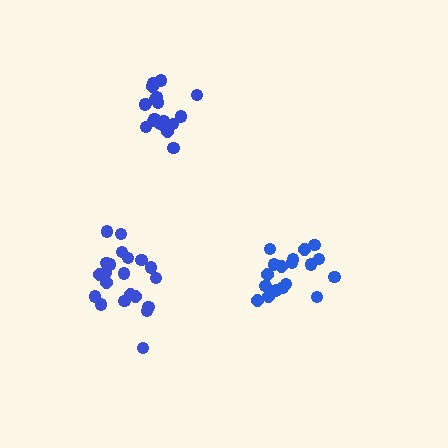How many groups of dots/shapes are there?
There are 3 groups.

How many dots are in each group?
Group 1: 21 dots, Group 2: 18 dots, Group 3: 19 dots (58 total).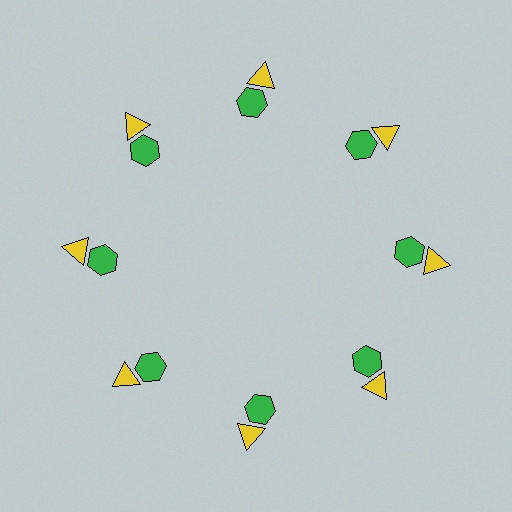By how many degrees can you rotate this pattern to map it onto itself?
The pattern maps onto itself every 45 degrees of rotation.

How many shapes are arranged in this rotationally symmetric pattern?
There are 16 shapes, arranged in 8 groups of 2.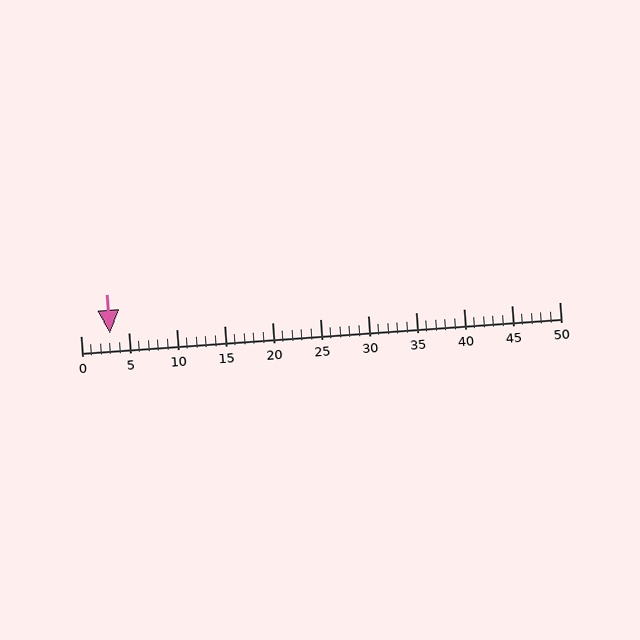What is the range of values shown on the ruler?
The ruler shows values from 0 to 50.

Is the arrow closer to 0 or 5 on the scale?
The arrow is closer to 5.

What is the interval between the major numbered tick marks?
The major tick marks are spaced 5 units apart.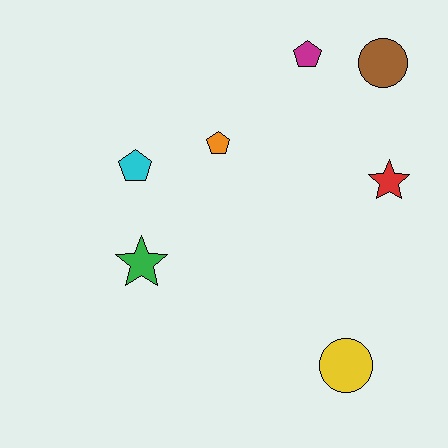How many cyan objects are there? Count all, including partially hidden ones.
There is 1 cyan object.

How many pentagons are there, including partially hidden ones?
There are 3 pentagons.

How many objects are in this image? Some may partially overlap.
There are 7 objects.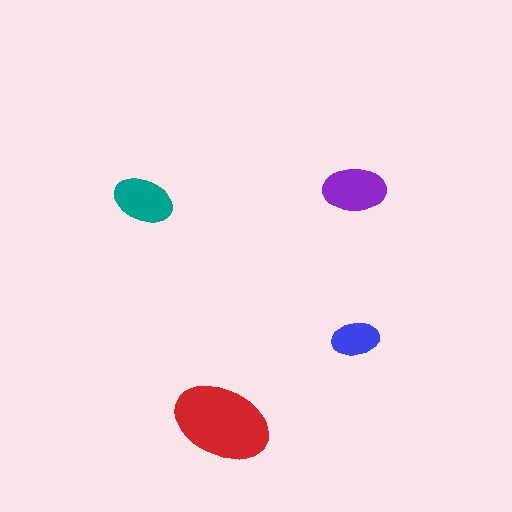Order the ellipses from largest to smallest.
the red one, the purple one, the teal one, the blue one.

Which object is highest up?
The purple ellipse is topmost.